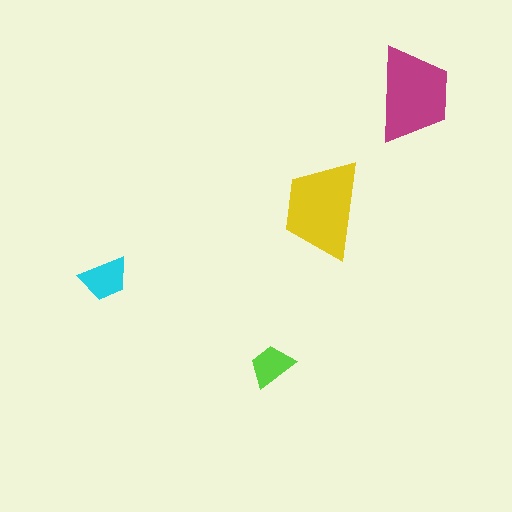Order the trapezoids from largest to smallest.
the yellow one, the magenta one, the cyan one, the lime one.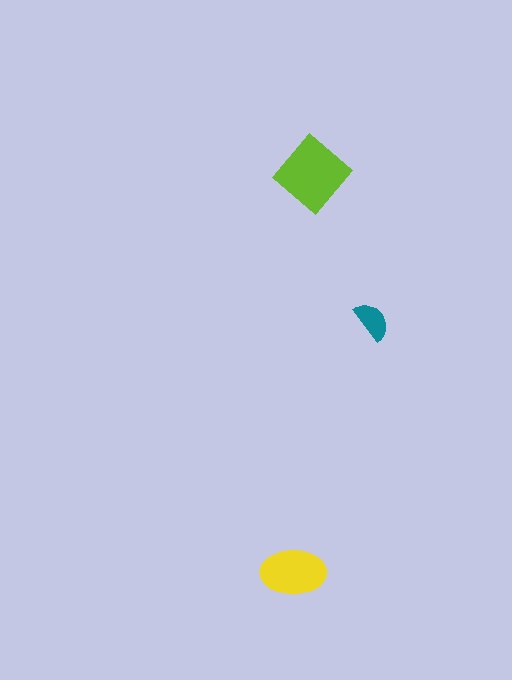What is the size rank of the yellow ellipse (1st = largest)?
2nd.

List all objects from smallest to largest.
The teal semicircle, the yellow ellipse, the lime diamond.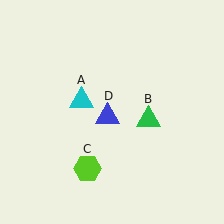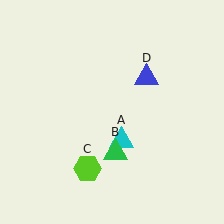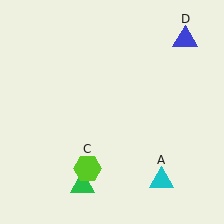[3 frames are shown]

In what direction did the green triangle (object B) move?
The green triangle (object B) moved down and to the left.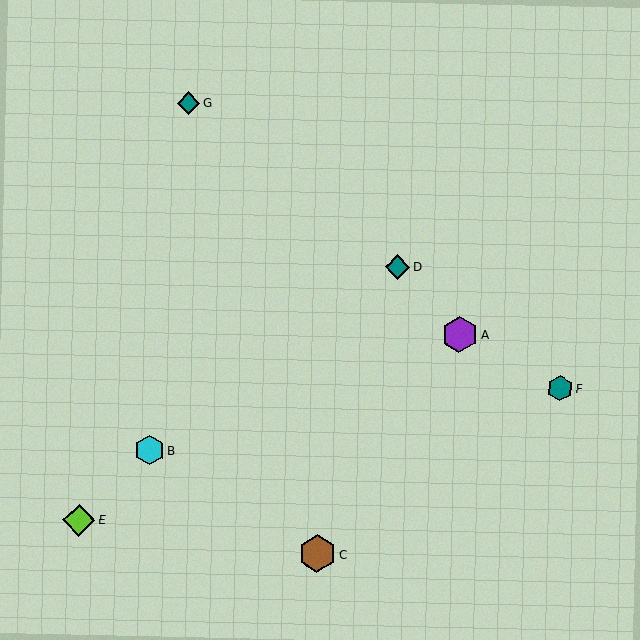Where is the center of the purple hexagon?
The center of the purple hexagon is at (459, 334).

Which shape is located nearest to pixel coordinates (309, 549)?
The brown hexagon (labeled C) at (317, 554) is nearest to that location.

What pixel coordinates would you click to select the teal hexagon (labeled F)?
Click at (560, 389) to select the teal hexagon F.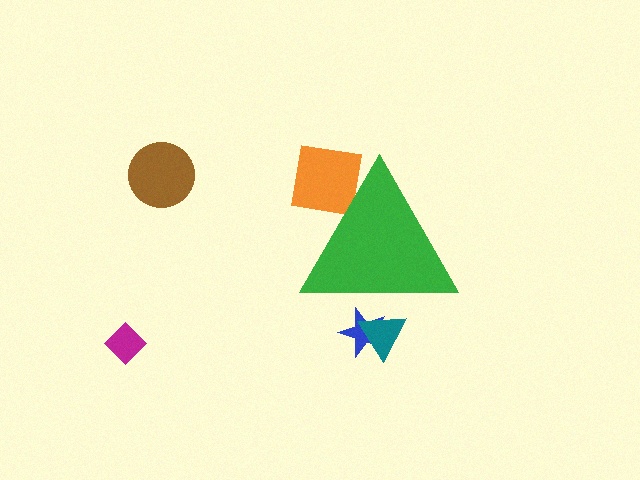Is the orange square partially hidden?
Yes, the orange square is partially hidden behind the green triangle.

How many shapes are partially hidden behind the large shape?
3 shapes are partially hidden.